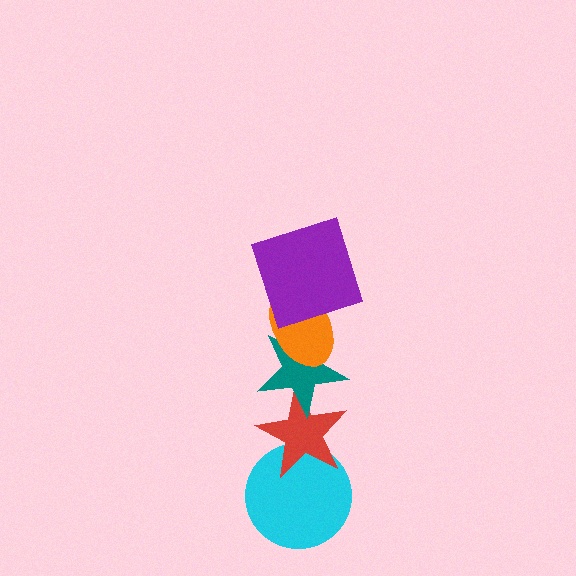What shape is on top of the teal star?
The orange ellipse is on top of the teal star.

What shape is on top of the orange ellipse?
The purple square is on top of the orange ellipse.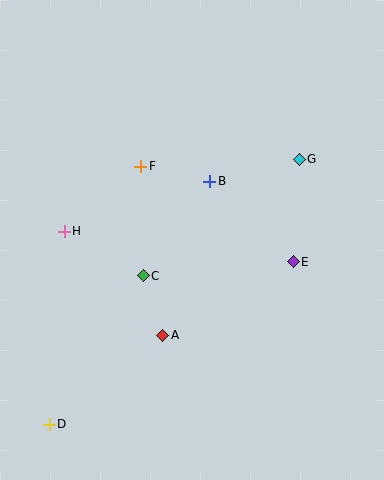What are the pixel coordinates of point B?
Point B is at (210, 181).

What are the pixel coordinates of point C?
Point C is at (143, 276).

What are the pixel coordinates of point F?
Point F is at (141, 166).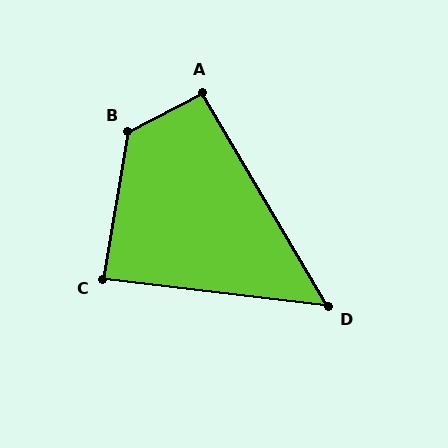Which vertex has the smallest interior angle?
D, at approximately 53 degrees.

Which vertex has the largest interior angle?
B, at approximately 127 degrees.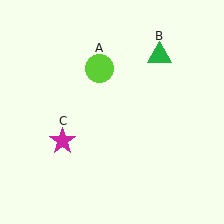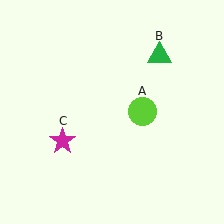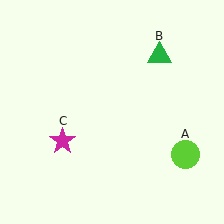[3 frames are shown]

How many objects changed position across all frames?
1 object changed position: lime circle (object A).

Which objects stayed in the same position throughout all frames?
Green triangle (object B) and magenta star (object C) remained stationary.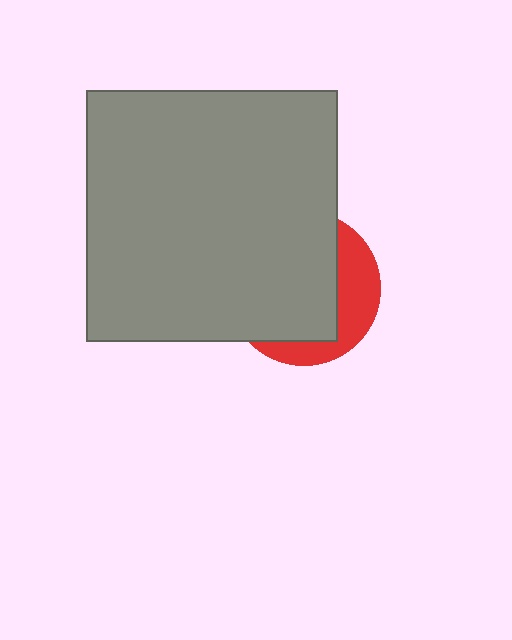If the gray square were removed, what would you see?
You would see the complete red circle.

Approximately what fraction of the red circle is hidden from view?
Roughly 68% of the red circle is hidden behind the gray square.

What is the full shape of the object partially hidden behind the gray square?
The partially hidden object is a red circle.